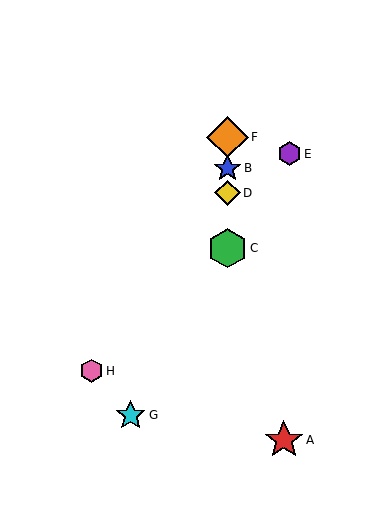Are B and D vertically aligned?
Yes, both are at x≈227.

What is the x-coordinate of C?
Object C is at x≈227.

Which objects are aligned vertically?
Objects B, C, D, F are aligned vertically.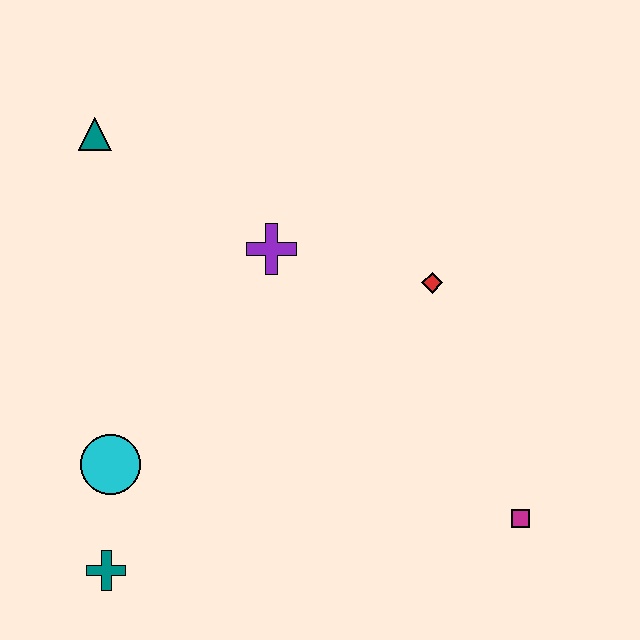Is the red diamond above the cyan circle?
Yes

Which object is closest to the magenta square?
The red diamond is closest to the magenta square.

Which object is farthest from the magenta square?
The teal triangle is farthest from the magenta square.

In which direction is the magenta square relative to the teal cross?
The magenta square is to the right of the teal cross.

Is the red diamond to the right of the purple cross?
Yes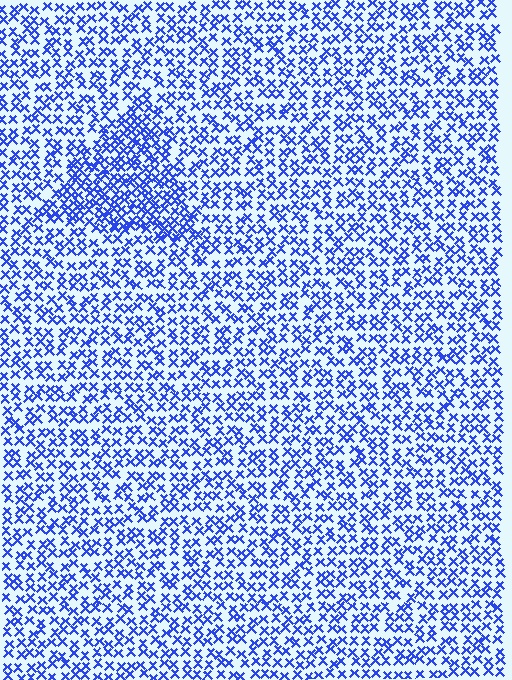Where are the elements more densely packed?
The elements are more densely packed inside the triangle boundary.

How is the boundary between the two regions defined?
The boundary is defined by a change in element density (approximately 1.7x ratio). All elements are the same color, size, and shape.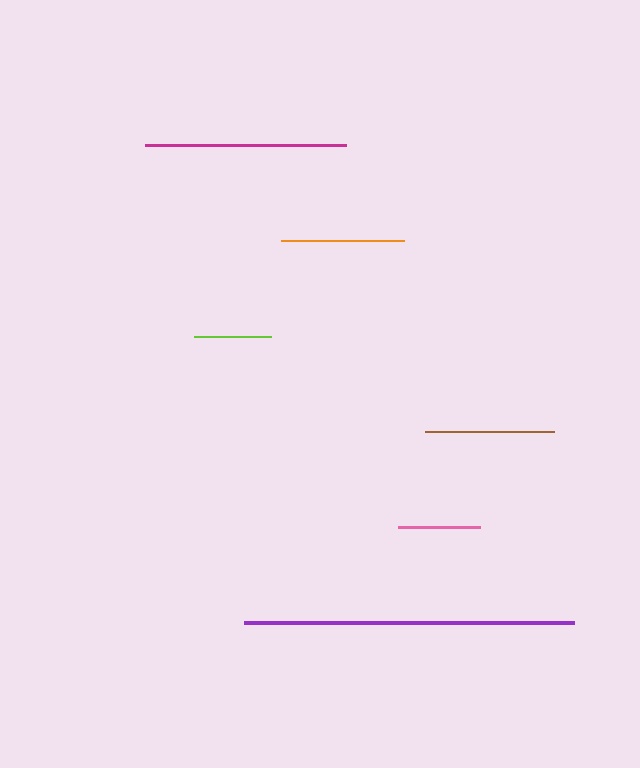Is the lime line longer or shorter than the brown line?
The brown line is longer than the lime line.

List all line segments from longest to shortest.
From longest to shortest: purple, magenta, brown, orange, pink, lime.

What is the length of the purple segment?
The purple segment is approximately 330 pixels long.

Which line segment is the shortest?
The lime line is the shortest at approximately 77 pixels.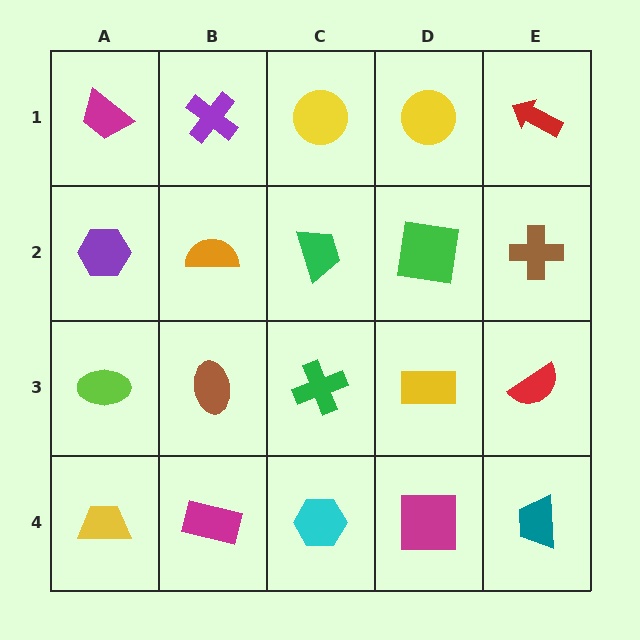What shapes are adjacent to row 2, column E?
A red arrow (row 1, column E), a red semicircle (row 3, column E), a green square (row 2, column D).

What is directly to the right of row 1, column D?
A red arrow.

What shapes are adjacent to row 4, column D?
A yellow rectangle (row 3, column D), a cyan hexagon (row 4, column C), a teal trapezoid (row 4, column E).